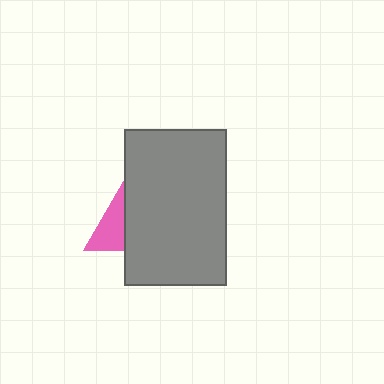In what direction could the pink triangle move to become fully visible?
The pink triangle could move left. That would shift it out from behind the gray rectangle entirely.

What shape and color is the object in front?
The object in front is a gray rectangle.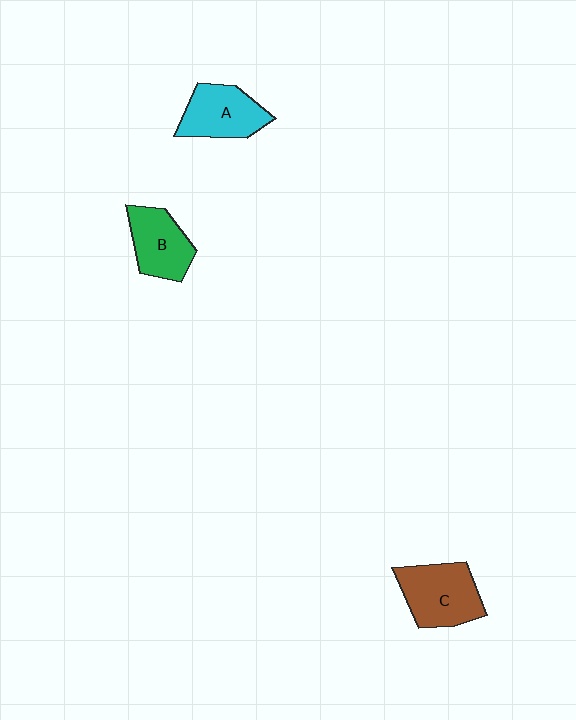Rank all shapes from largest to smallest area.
From largest to smallest: C (brown), A (cyan), B (green).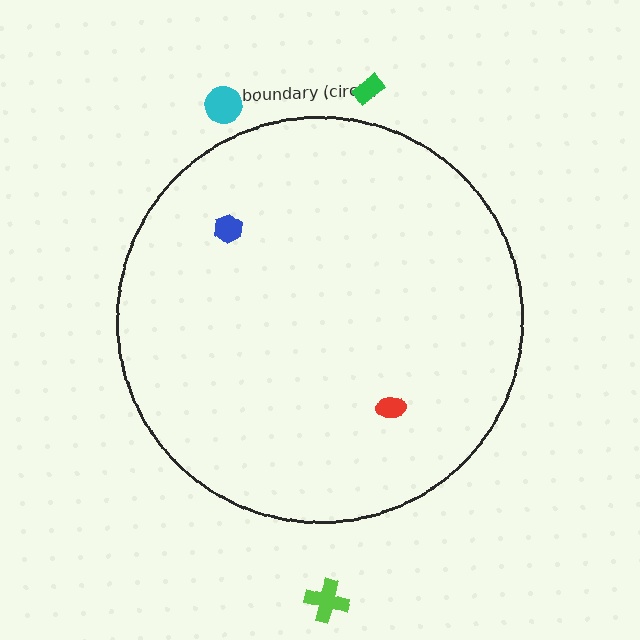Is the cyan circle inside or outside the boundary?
Outside.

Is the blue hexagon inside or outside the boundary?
Inside.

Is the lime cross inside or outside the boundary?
Outside.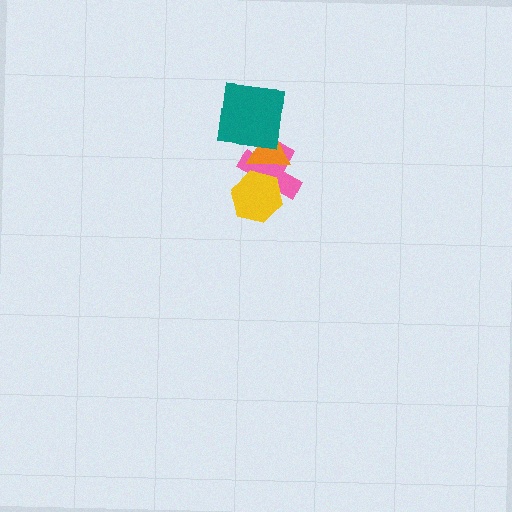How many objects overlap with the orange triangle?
2 objects overlap with the orange triangle.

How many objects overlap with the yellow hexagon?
1 object overlaps with the yellow hexagon.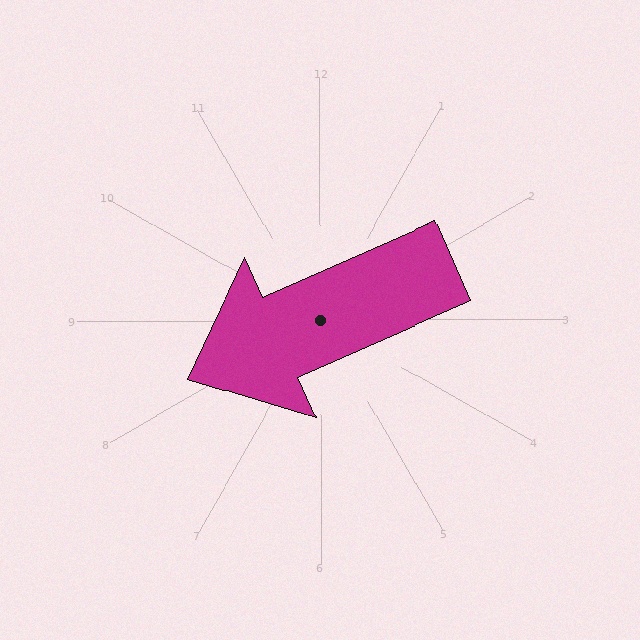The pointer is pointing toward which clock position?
Roughly 8 o'clock.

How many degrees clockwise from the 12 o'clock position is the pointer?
Approximately 246 degrees.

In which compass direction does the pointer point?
Southwest.